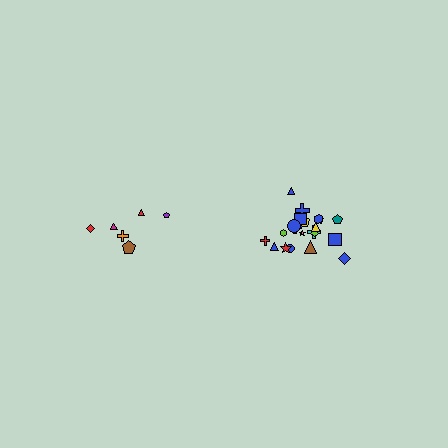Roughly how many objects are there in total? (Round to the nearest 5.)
Roughly 30 objects in total.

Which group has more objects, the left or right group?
The right group.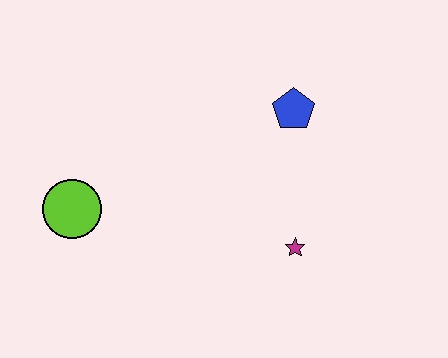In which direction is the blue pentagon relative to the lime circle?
The blue pentagon is to the right of the lime circle.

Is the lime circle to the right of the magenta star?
No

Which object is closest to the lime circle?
The magenta star is closest to the lime circle.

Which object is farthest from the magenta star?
The lime circle is farthest from the magenta star.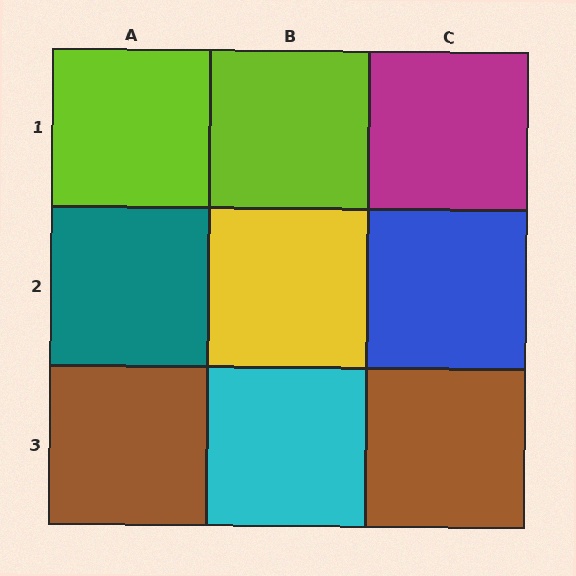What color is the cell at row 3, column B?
Cyan.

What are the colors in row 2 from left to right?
Teal, yellow, blue.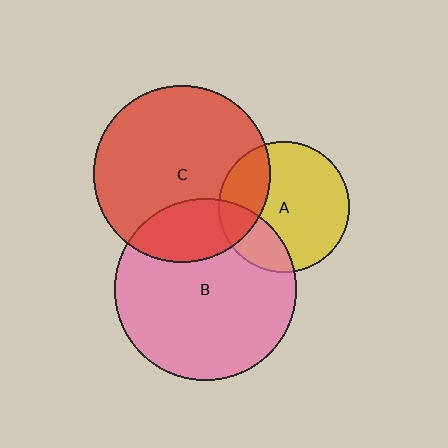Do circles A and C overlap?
Yes.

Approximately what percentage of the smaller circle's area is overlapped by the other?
Approximately 25%.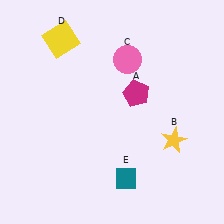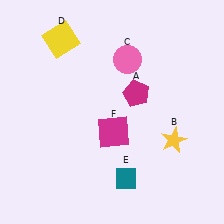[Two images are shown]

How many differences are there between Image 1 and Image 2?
There is 1 difference between the two images.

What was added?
A magenta square (F) was added in Image 2.